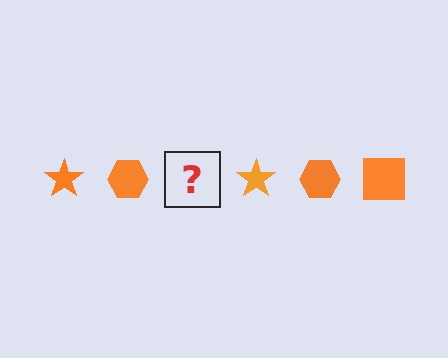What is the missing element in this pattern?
The missing element is an orange square.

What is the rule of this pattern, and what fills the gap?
The rule is that the pattern cycles through star, hexagon, square shapes in orange. The gap should be filled with an orange square.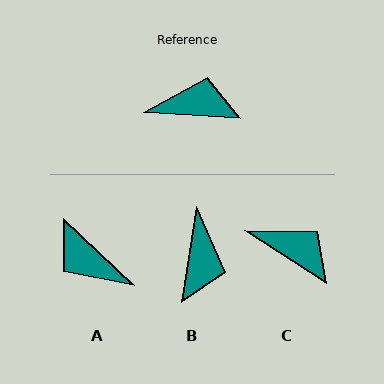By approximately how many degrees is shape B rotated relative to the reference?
Approximately 95 degrees clockwise.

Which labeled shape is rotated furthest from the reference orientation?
A, about 140 degrees away.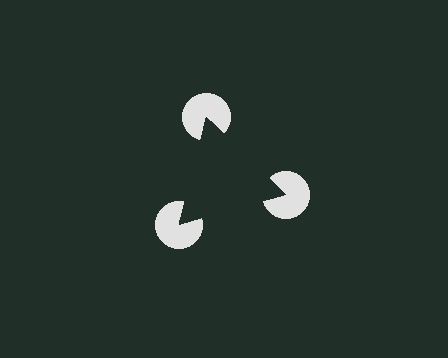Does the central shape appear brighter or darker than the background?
It typically appears slightly darker than the background, even though no actual brightness change is drawn.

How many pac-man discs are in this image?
There are 3 — one at each vertex of the illusory triangle.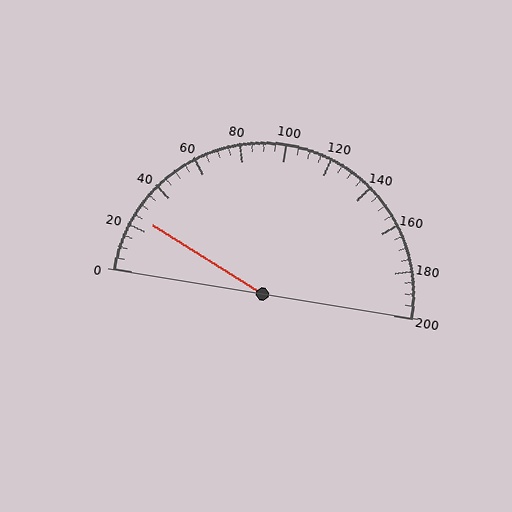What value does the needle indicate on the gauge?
The needle indicates approximately 25.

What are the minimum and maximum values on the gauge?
The gauge ranges from 0 to 200.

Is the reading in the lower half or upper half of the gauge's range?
The reading is in the lower half of the range (0 to 200).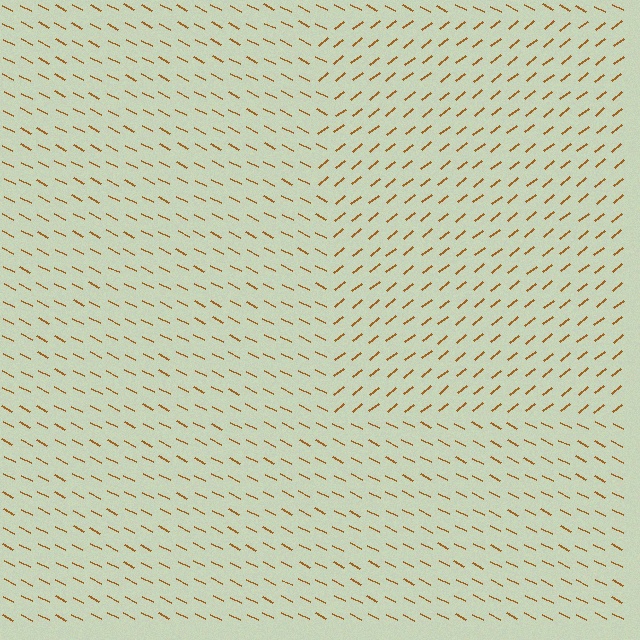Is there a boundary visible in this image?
Yes, there is a texture boundary formed by a change in line orientation.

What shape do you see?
I see a rectangle.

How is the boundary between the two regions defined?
The boundary is defined purely by a change in line orientation (approximately 66 degrees difference). All lines are the same color and thickness.